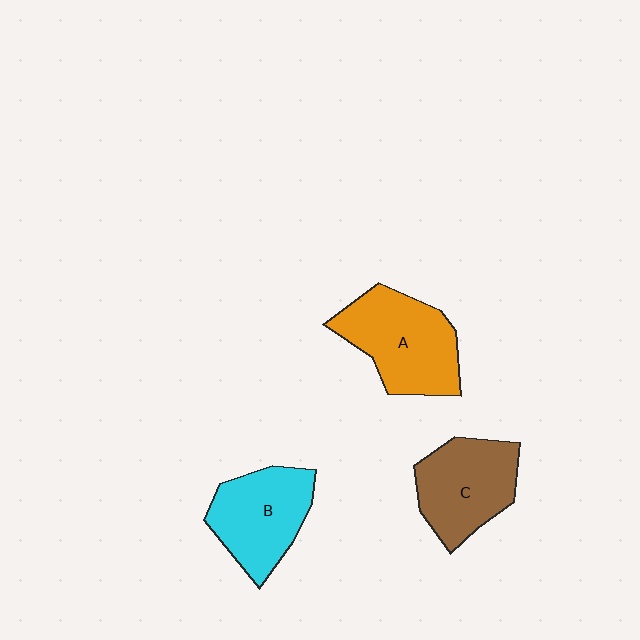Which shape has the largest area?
Shape A (orange).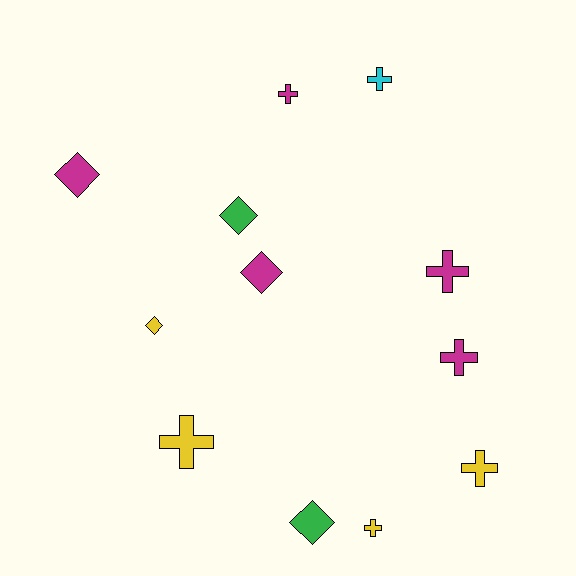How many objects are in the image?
There are 12 objects.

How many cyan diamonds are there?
There are no cyan diamonds.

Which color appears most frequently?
Magenta, with 5 objects.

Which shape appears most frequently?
Cross, with 7 objects.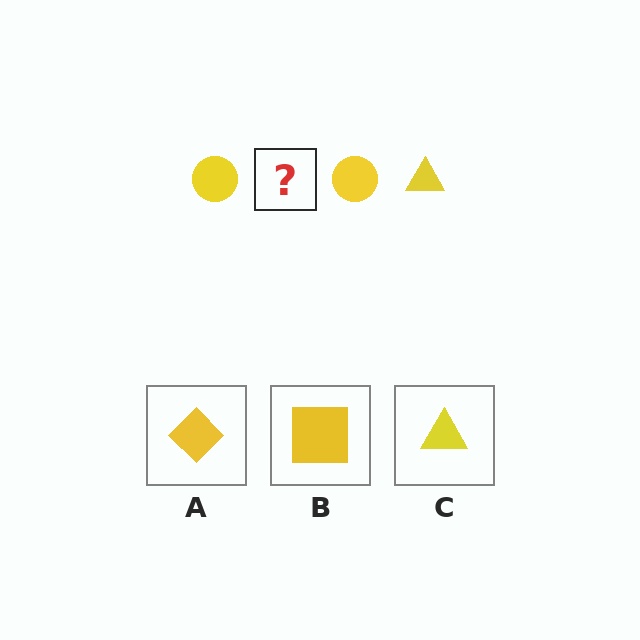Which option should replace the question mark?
Option C.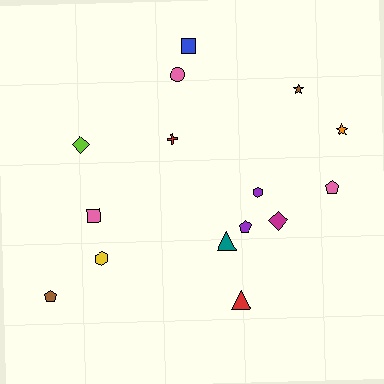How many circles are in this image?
There is 1 circle.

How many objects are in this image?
There are 15 objects.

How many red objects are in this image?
There are 2 red objects.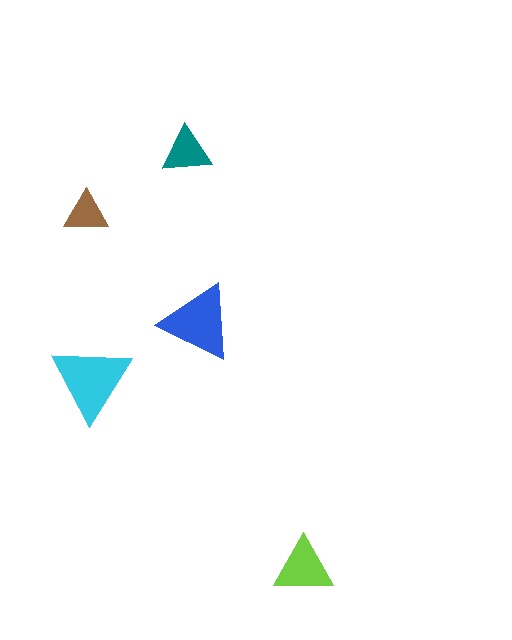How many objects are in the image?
There are 5 objects in the image.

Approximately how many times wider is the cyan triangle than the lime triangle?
About 1.5 times wider.